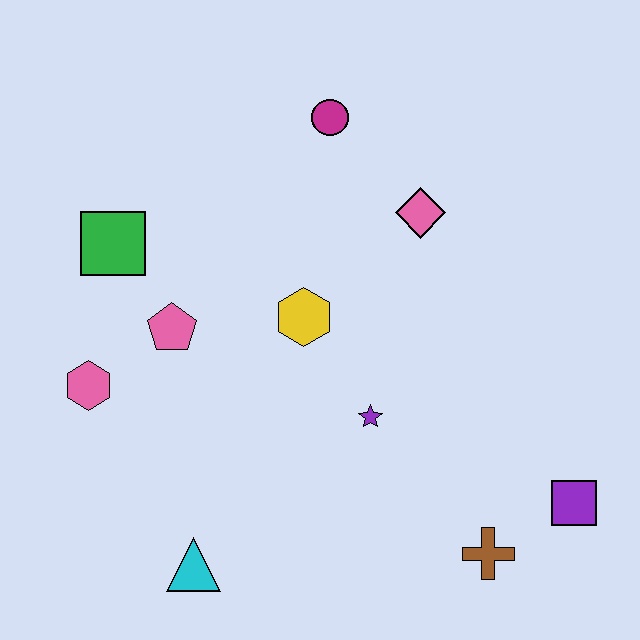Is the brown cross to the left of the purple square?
Yes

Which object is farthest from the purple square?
The green square is farthest from the purple square.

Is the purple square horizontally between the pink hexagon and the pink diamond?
No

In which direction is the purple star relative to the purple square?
The purple star is to the left of the purple square.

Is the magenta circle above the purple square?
Yes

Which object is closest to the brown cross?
The purple square is closest to the brown cross.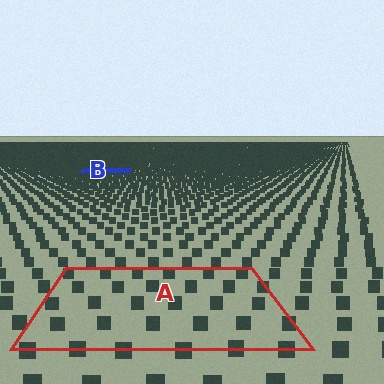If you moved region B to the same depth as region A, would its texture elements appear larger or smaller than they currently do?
They would appear larger. At a closer depth, the same texture elements are projected at a bigger on-screen size.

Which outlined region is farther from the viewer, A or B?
Region B is farther from the viewer — the texture elements inside it appear smaller and more densely packed.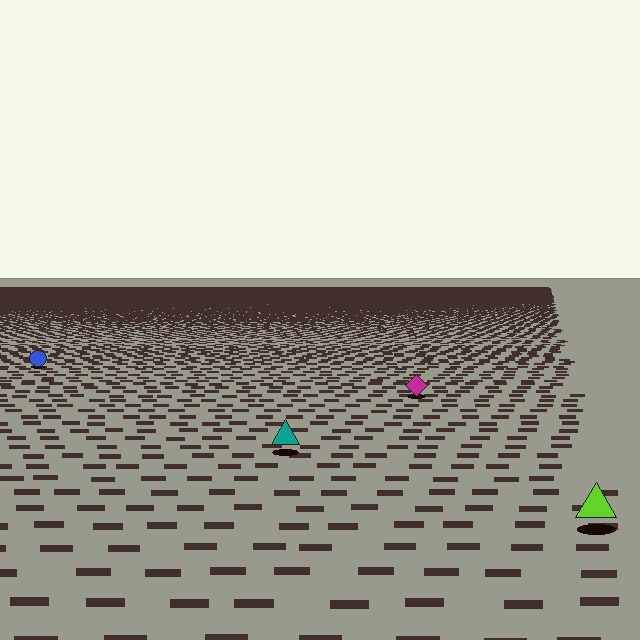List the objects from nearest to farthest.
From nearest to farthest: the lime triangle, the teal triangle, the magenta diamond, the blue circle.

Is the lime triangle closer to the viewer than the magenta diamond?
Yes. The lime triangle is closer — you can tell from the texture gradient: the ground texture is coarser near it.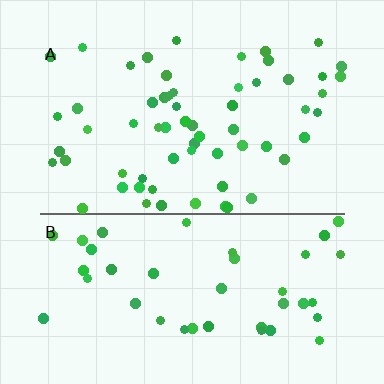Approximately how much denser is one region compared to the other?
Approximately 1.4× — region A over region B.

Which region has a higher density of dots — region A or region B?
A (the top).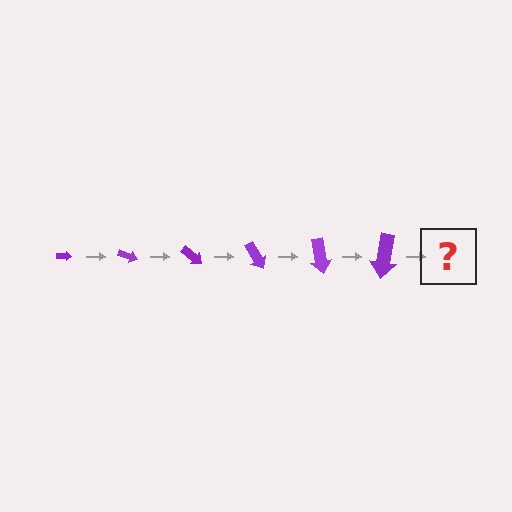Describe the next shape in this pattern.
It should be an arrow, larger than the previous one and rotated 120 degrees from the start.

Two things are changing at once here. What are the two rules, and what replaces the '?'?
The two rules are that the arrow grows larger each step and it rotates 20 degrees each step. The '?' should be an arrow, larger than the previous one and rotated 120 degrees from the start.